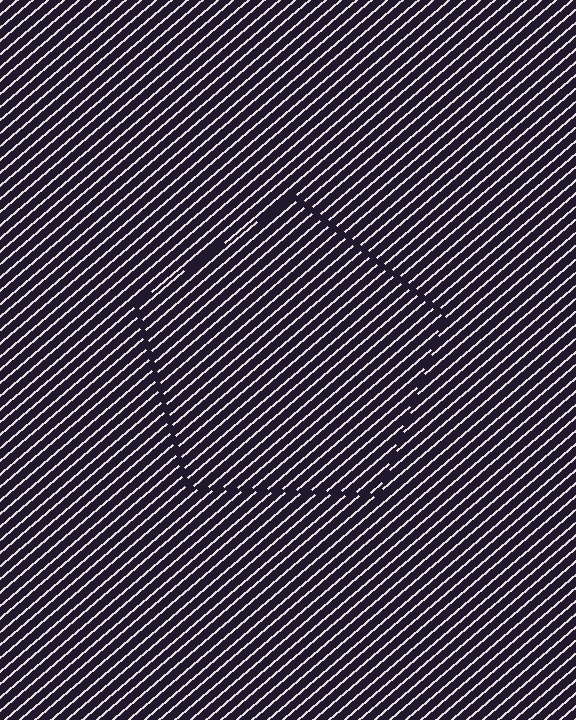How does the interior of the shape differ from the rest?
The interior of the shape contains the same grating, shifted by half a period — the contour is defined by the phase discontinuity where line-ends from the inner and outer gratings abut.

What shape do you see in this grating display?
An illusory pentagon. The interior of the shape contains the same grating, shifted by half a period — the contour is defined by the phase discontinuity where line-ends from the inner and outer gratings abut.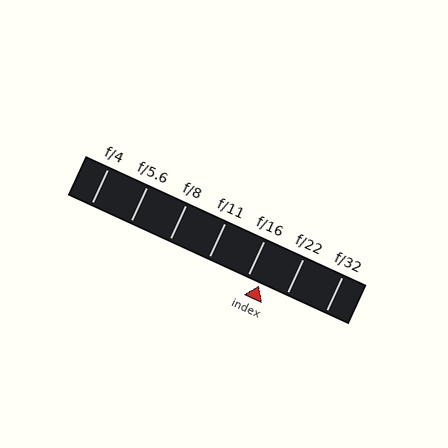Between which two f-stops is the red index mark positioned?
The index mark is between f/16 and f/22.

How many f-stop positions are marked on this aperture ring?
There are 7 f-stop positions marked.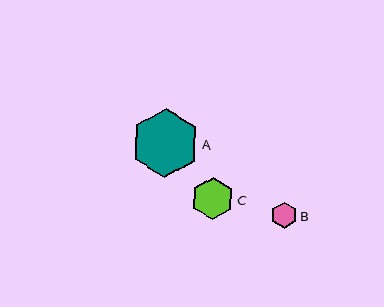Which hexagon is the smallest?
Hexagon B is the smallest with a size of approximately 26 pixels.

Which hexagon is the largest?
Hexagon A is the largest with a size of approximately 68 pixels.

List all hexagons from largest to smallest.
From largest to smallest: A, C, B.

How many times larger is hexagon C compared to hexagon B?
Hexagon C is approximately 1.6 times the size of hexagon B.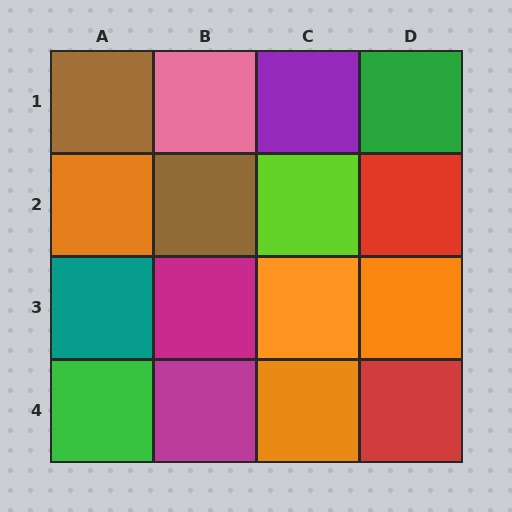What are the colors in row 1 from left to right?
Brown, pink, purple, green.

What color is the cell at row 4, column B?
Magenta.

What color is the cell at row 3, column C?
Orange.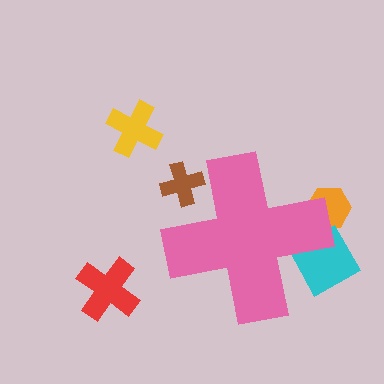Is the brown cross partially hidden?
Yes, the brown cross is partially hidden behind the pink cross.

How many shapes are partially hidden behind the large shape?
3 shapes are partially hidden.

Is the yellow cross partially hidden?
No, the yellow cross is fully visible.